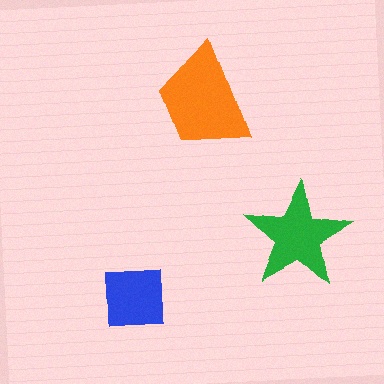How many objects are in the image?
There are 3 objects in the image.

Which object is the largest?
The orange trapezoid.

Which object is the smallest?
The blue square.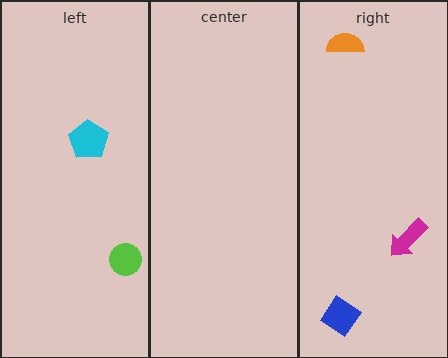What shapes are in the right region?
The blue diamond, the magenta arrow, the orange semicircle.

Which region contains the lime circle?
The left region.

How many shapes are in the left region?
2.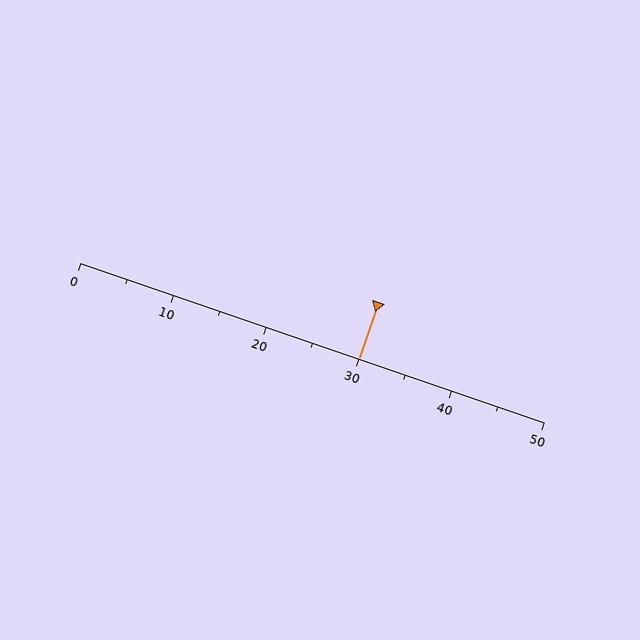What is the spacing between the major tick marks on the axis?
The major ticks are spaced 10 apart.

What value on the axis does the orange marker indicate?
The marker indicates approximately 30.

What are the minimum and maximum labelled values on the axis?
The axis runs from 0 to 50.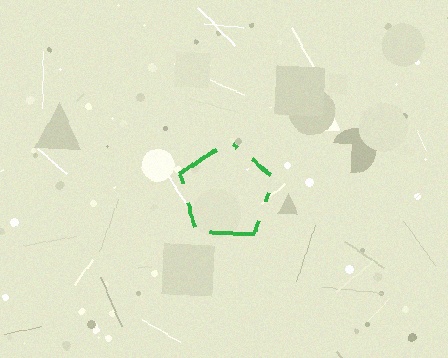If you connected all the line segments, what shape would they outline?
They would outline a pentagon.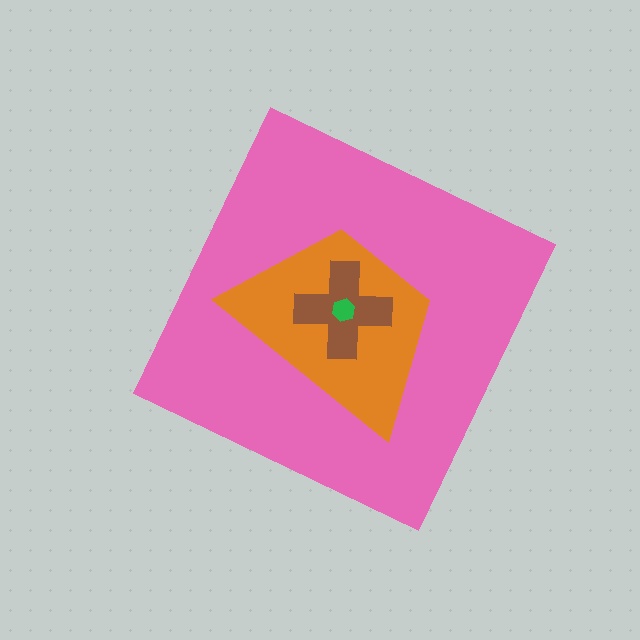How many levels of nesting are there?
4.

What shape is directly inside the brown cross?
The green hexagon.